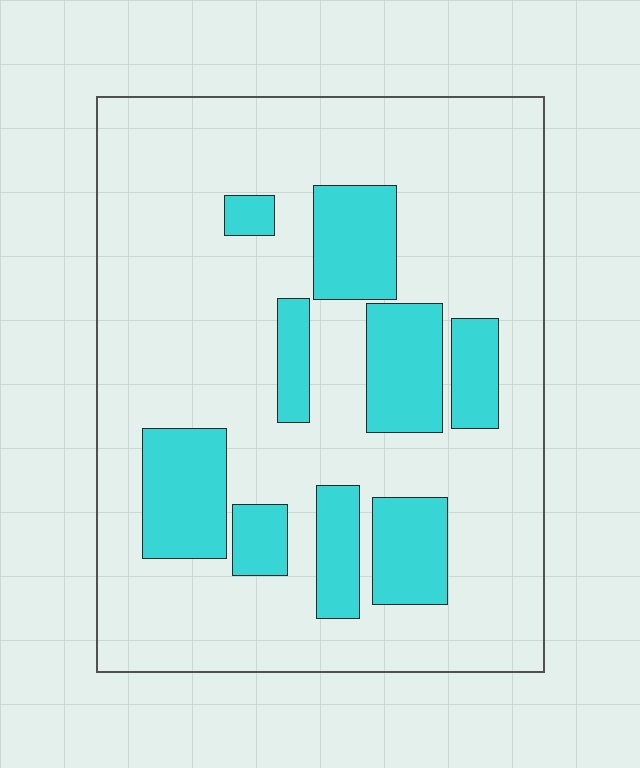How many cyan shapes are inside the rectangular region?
9.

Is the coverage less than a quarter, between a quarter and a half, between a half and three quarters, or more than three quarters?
Less than a quarter.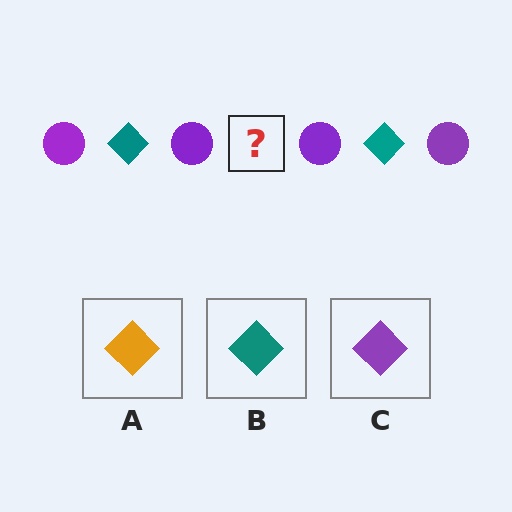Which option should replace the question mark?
Option B.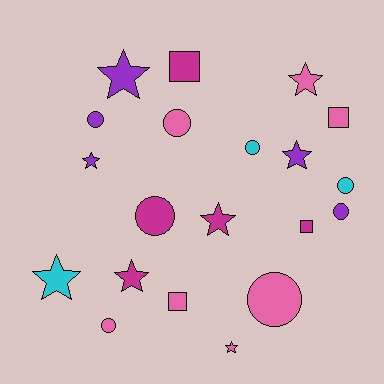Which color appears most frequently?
Pink, with 7 objects.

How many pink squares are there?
There are 2 pink squares.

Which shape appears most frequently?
Star, with 8 objects.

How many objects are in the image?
There are 20 objects.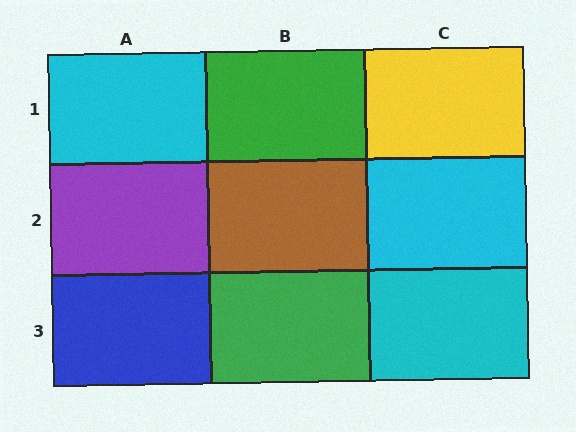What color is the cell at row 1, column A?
Cyan.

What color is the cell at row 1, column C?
Yellow.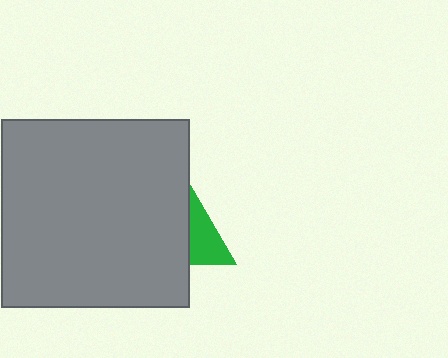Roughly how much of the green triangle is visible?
A small part of it is visible (roughly 45%).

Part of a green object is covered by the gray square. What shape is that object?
It is a triangle.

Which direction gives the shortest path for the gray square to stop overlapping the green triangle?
Moving left gives the shortest separation.